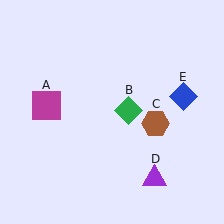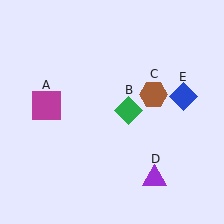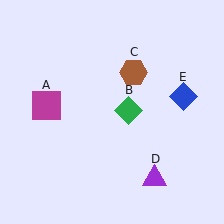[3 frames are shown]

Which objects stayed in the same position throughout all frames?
Magenta square (object A) and green diamond (object B) and purple triangle (object D) and blue diamond (object E) remained stationary.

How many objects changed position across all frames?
1 object changed position: brown hexagon (object C).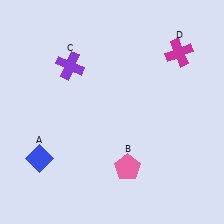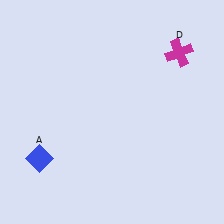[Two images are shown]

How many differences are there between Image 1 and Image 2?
There are 2 differences between the two images.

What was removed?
The pink pentagon (B), the purple cross (C) were removed in Image 2.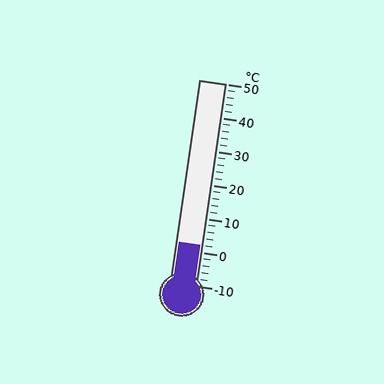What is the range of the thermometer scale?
The thermometer scale ranges from -10°C to 50°C.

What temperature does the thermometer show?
The thermometer shows approximately 2°C.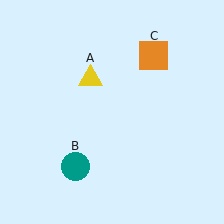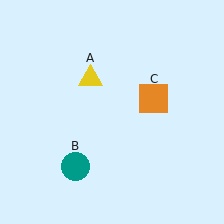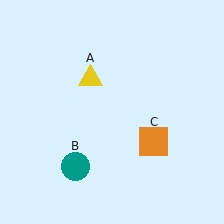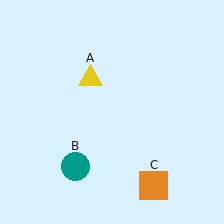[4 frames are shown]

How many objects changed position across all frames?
1 object changed position: orange square (object C).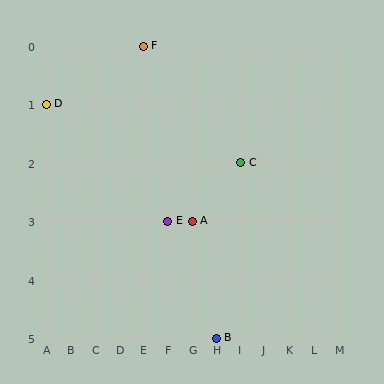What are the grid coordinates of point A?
Point A is at grid coordinates (G, 3).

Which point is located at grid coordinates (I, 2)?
Point C is at (I, 2).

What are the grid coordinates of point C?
Point C is at grid coordinates (I, 2).